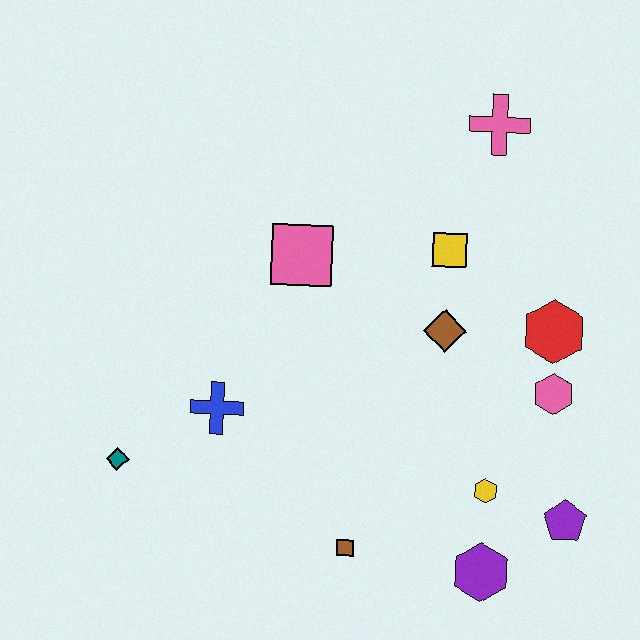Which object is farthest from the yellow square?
The teal diamond is farthest from the yellow square.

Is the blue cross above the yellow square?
No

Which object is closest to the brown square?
The purple hexagon is closest to the brown square.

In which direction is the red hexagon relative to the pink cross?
The red hexagon is below the pink cross.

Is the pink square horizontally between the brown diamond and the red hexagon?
No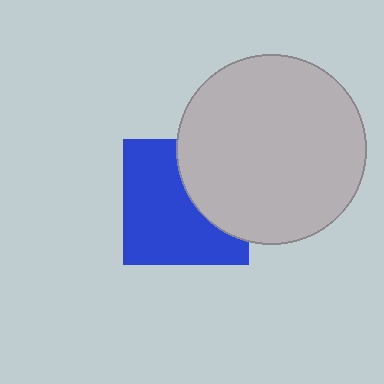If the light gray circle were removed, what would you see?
You would see the complete blue square.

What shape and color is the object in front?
The object in front is a light gray circle.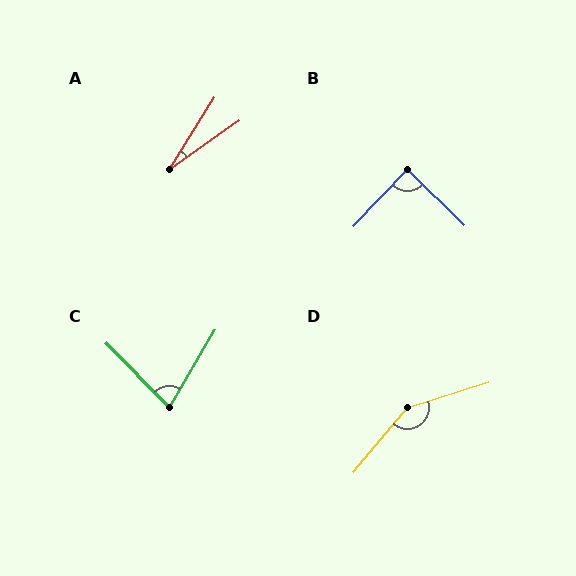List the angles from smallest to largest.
A (23°), C (75°), B (88°), D (147°).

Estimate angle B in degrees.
Approximately 88 degrees.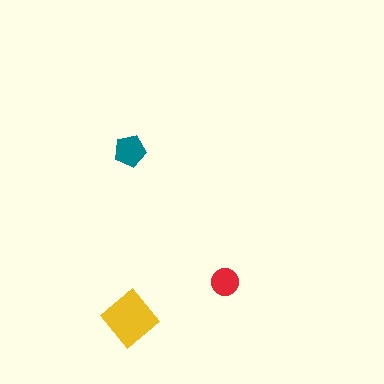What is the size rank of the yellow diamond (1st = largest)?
1st.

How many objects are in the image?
There are 3 objects in the image.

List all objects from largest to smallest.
The yellow diamond, the teal pentagon, the red circle.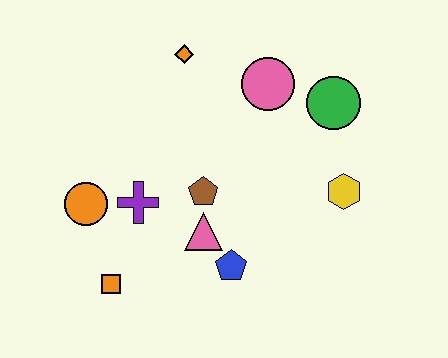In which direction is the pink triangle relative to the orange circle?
The pink triangle is to the right of the orange circle.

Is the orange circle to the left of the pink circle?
Yes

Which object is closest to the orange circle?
The purple cross is closest to the orange circle.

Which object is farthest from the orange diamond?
The orange square is farthest from the orange diamond.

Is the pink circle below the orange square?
No